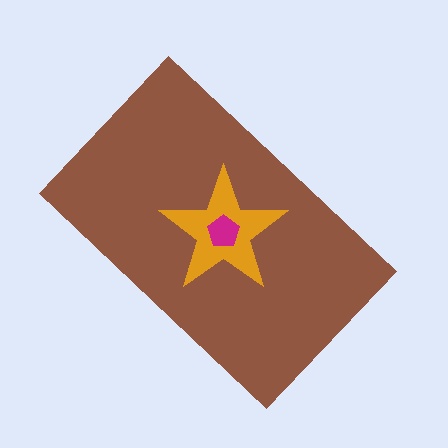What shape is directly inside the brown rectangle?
The orange star.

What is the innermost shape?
The magenta pentagon.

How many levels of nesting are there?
3.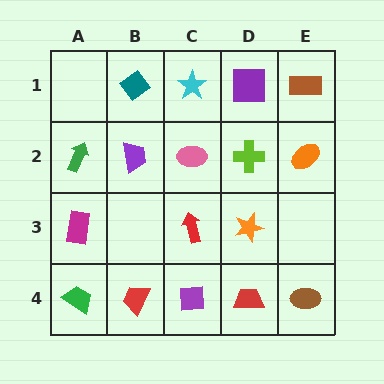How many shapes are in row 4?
5 shapes.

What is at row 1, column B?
A teal diamond.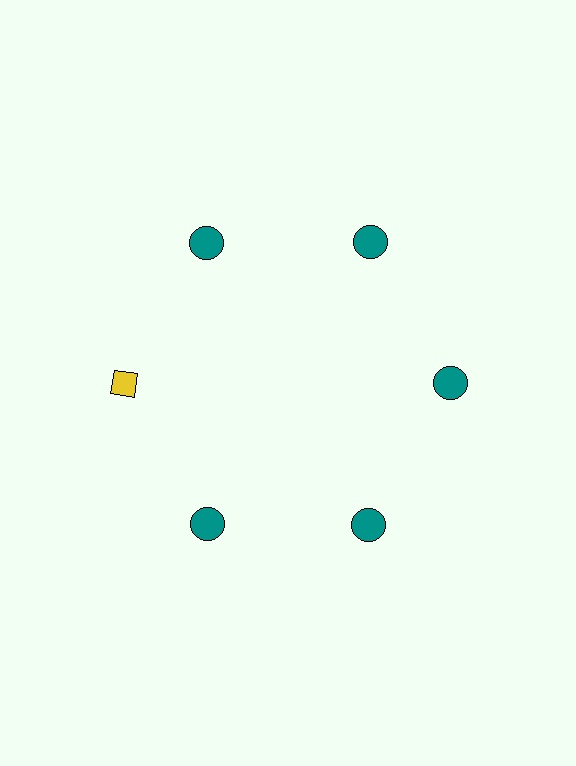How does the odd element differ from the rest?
It differs in both color (yellow instead of teal) and shape (diamond instead of circle).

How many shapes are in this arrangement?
There are 6 shapes arranged in a ring pattern.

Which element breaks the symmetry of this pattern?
The yellow diamond at roughly the 9 o'clock position breaks the symmetry. All other shapes are teal circles.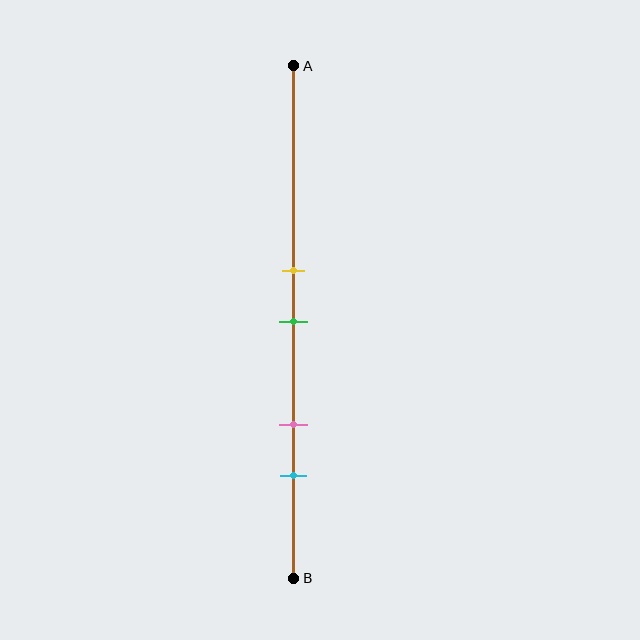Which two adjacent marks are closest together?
The yellow and green marks are the closest adjacent pair.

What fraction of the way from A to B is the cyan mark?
The cyan mark is approximately 80% (0.8) of the way from A to B.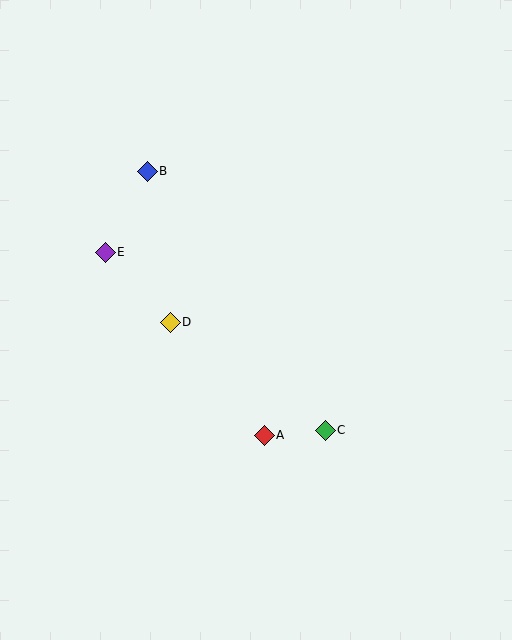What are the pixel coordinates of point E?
Point E is at (105, 252).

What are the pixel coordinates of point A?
Point A is at (264, 435).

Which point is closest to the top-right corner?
Point B is closest to the top-right corner.